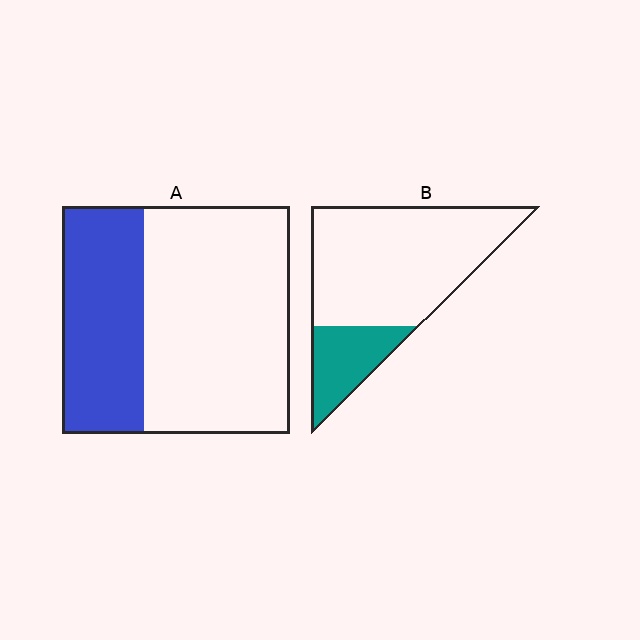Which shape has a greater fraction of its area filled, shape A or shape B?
Shape A.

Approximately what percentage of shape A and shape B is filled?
A is approximately 35% and B is approximately 20%.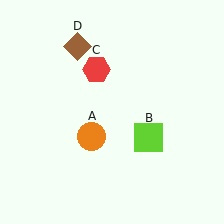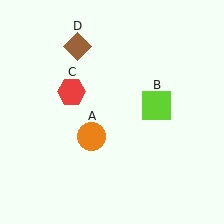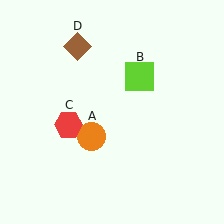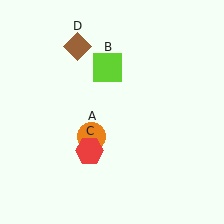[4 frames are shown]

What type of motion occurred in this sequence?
The lime square (object B), red hexagon (object C) rotated counterclockwise around the center of the scene.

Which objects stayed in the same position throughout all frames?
Orange circle (object A) and brown diamond (object D) remained stationary.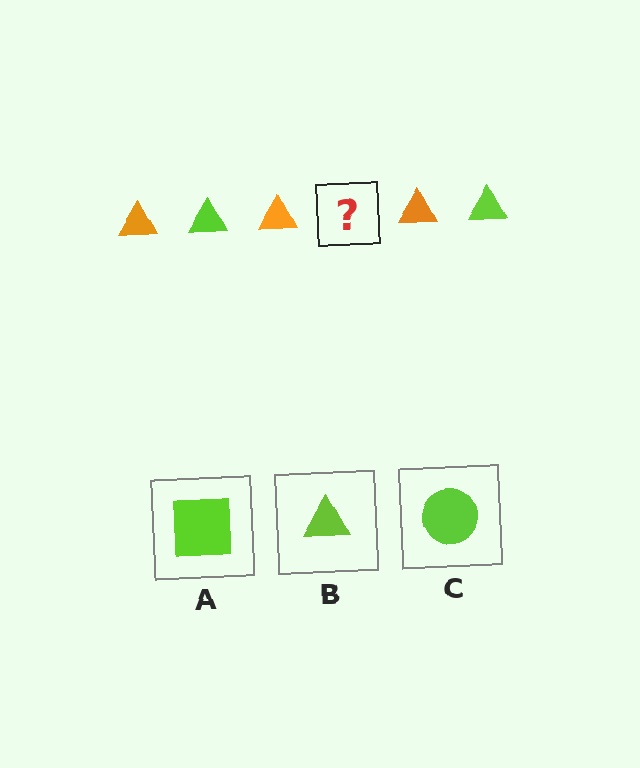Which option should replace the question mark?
Option B.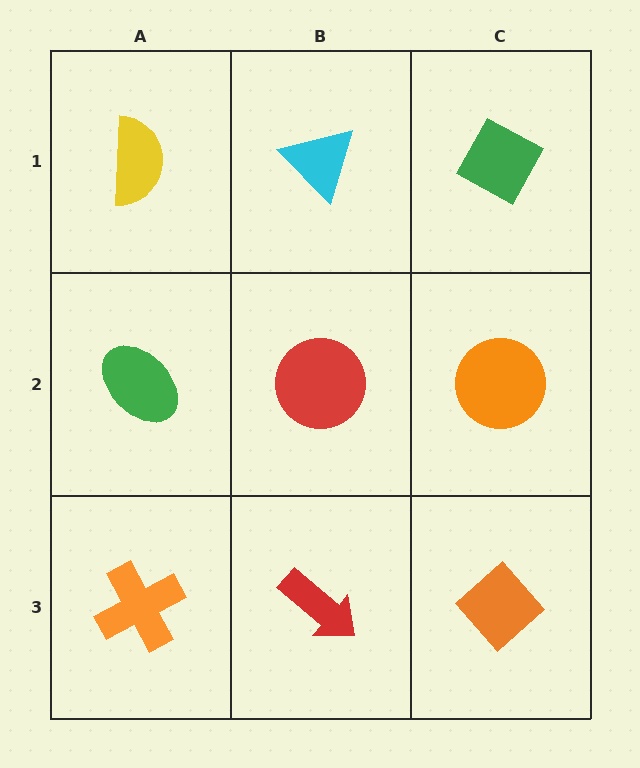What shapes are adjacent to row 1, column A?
A green ellipse (row 2, column A), a cyan triangle (row 1, column B).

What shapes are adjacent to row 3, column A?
A green ellipse (row 2, column A), a red arrow (row 3, column B).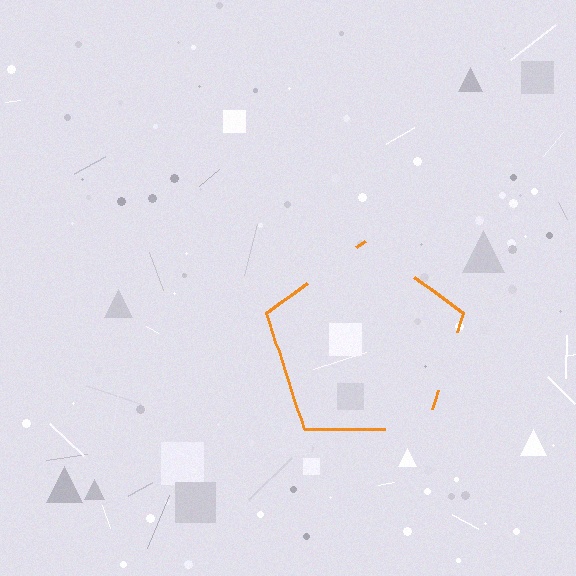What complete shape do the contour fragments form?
The contour fragments form a pentagon.